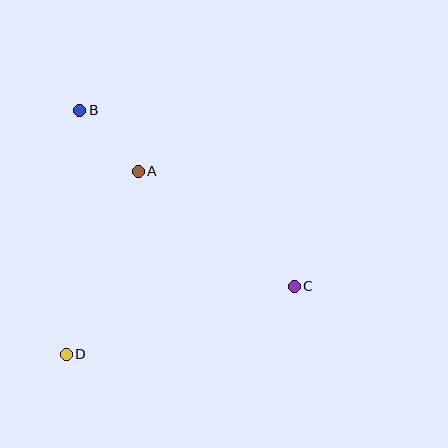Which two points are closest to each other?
Points A and B are closest to each other.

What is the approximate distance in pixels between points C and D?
The distance between C and D is approximately 238 pixels.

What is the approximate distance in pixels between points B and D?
The distance between B and D is approximately 244 pixels.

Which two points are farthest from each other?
Points B and C are farthest from each other.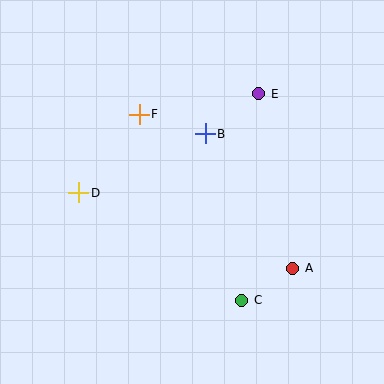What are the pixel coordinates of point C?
Point C is at (242, 300).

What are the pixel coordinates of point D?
Point D is at (79, 193).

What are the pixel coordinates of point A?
Point A is at (293, 268).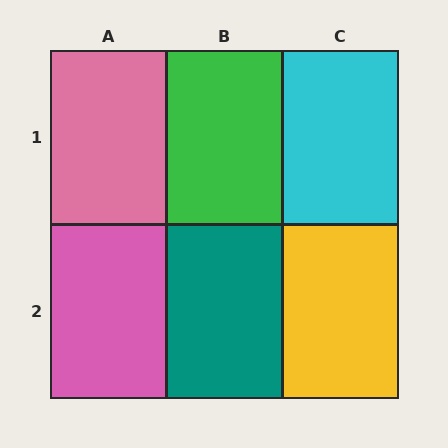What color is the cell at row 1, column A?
Pink.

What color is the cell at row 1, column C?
Cyan.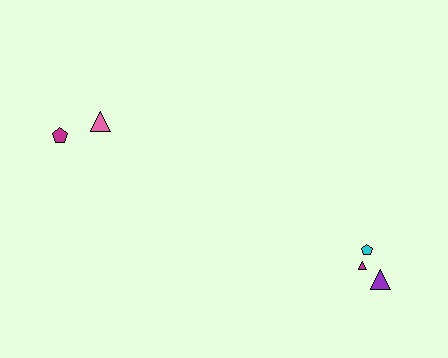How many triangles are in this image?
There are 3 triangles.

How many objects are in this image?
There are 5 objects.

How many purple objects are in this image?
There is 1 purple object.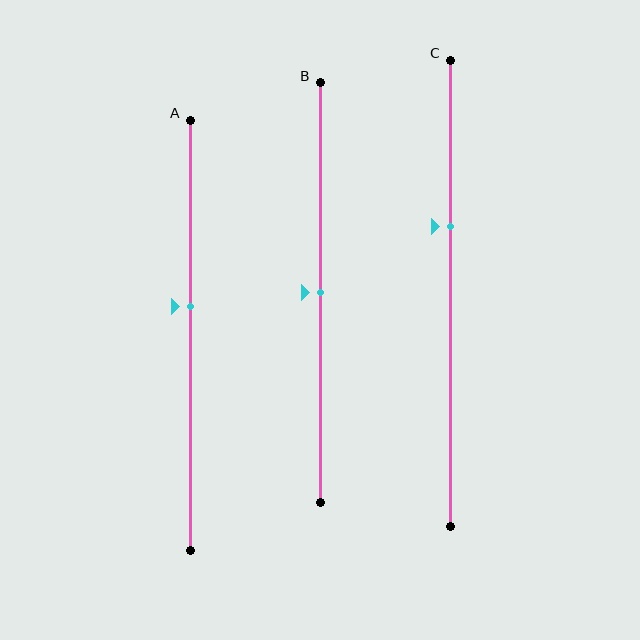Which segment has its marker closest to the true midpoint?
Segment B has its marker closest to the true midpoint.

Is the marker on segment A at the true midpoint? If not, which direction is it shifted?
No, the marker on segment A is shifted upward by about 7% of the segment length.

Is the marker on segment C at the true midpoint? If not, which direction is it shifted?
No, the marker on segment C is shifted upward by about 14% of the segment length.